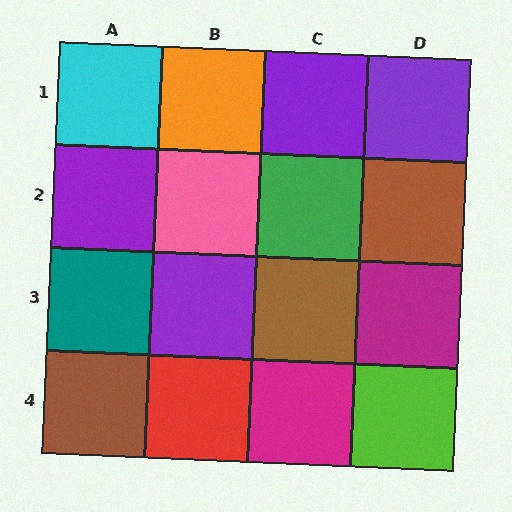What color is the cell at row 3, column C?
Brown.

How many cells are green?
1 cell is green.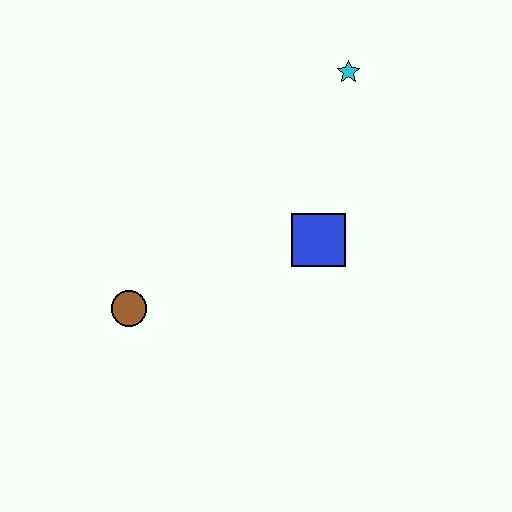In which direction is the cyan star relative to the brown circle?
The cyan star is above the brown circle.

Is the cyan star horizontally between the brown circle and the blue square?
No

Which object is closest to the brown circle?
The blue square is closest to the brown circle.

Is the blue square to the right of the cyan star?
No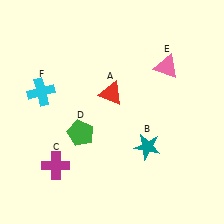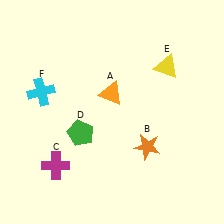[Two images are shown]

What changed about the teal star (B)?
In Image 1, B is teal. In Image 2, it changed to orange.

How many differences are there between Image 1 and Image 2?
There are 3 differences between the two images.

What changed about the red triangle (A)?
In Image 1, A is red. In Image 2, it changed to orange.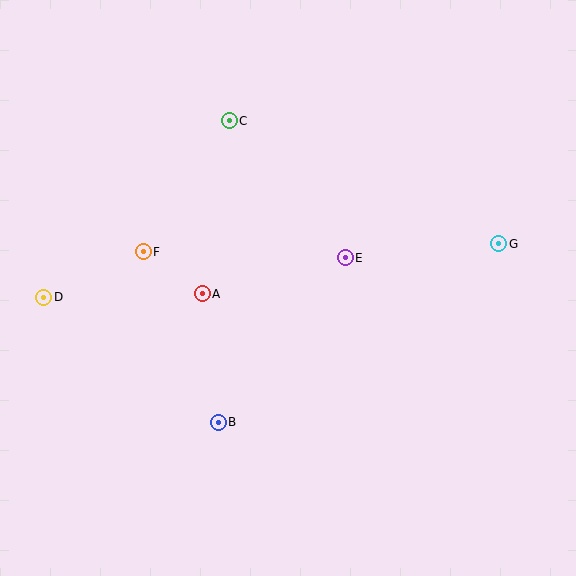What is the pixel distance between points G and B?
The distance between G and B is 333 pixels.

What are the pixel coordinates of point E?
Point E is at (345, 258).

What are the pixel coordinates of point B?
Point B is at (218, 422).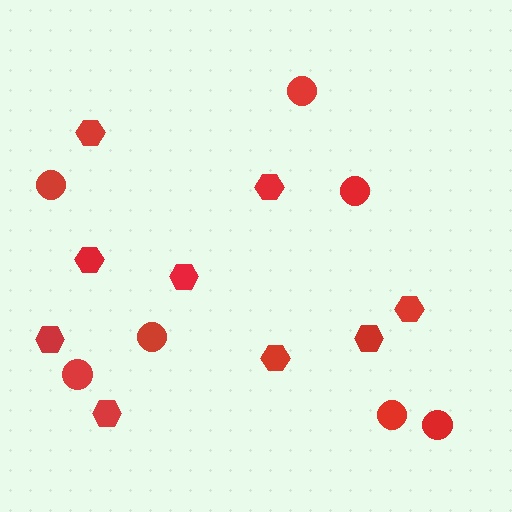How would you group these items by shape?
There are 2 groups: one group of hexagons (9) and one group of circles (7).